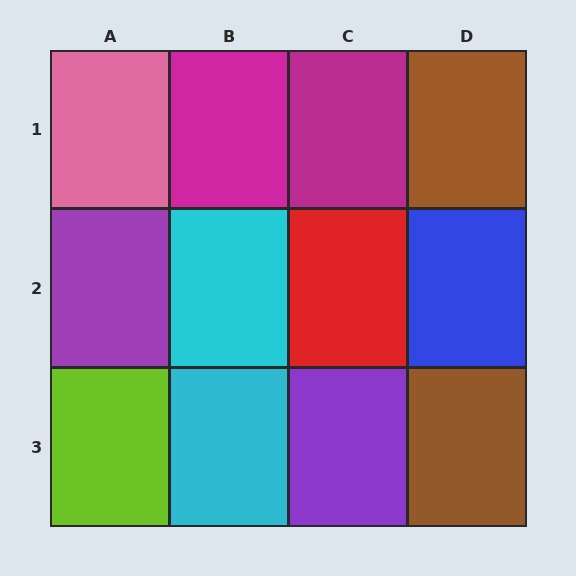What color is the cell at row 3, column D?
Brown.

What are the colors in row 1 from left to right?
Pink, magenta, magenta, brown.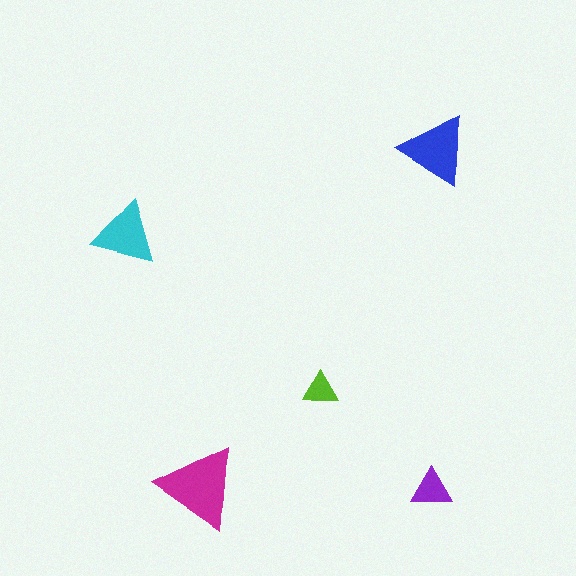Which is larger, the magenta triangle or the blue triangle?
The magenta one.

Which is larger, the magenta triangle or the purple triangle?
The magenta one.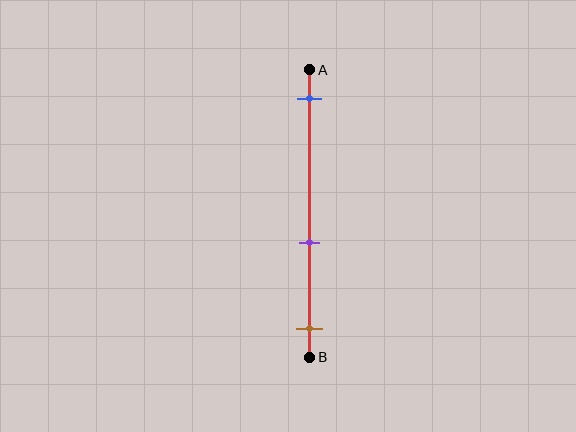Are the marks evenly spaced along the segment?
No, the marks are not evenly spaced.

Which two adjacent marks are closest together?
The purple and brown marks are the closest adjacent pair.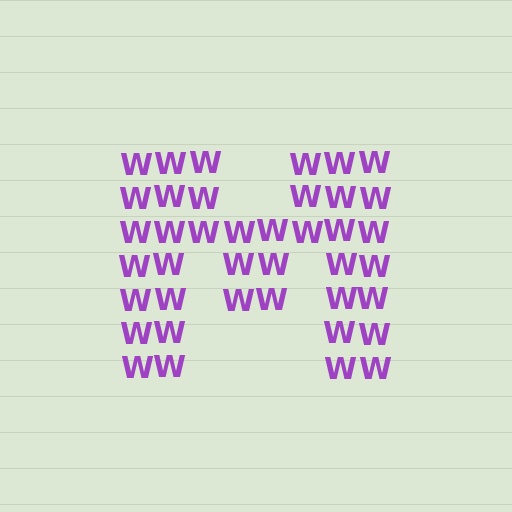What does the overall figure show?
The overall figure shows the letter M.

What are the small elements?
The small elements are letter W's.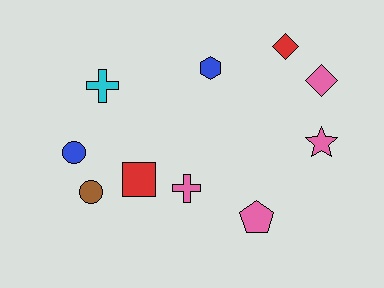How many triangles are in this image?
There are no triangles.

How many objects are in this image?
There are 10 objects.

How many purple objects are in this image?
There are no purple objects.